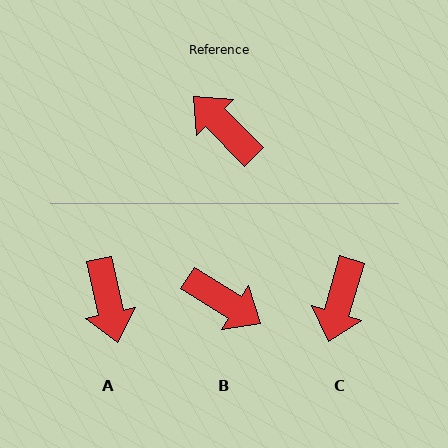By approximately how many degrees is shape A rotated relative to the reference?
Approximately 148 degrees counter-clockwise.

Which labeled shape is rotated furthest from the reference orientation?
B, about 167 degrees away.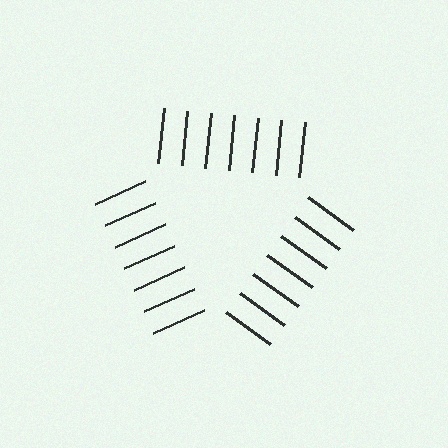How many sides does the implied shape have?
3 sides — the line-ends trace a triangle.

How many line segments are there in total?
21 — 7 along each of the 3 edges.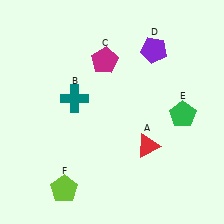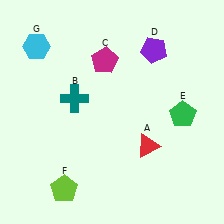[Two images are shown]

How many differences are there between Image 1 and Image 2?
There is 1 difference between the two images.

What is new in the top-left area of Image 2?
A cyan hexagon (G) was added in the top-left area of Image 2.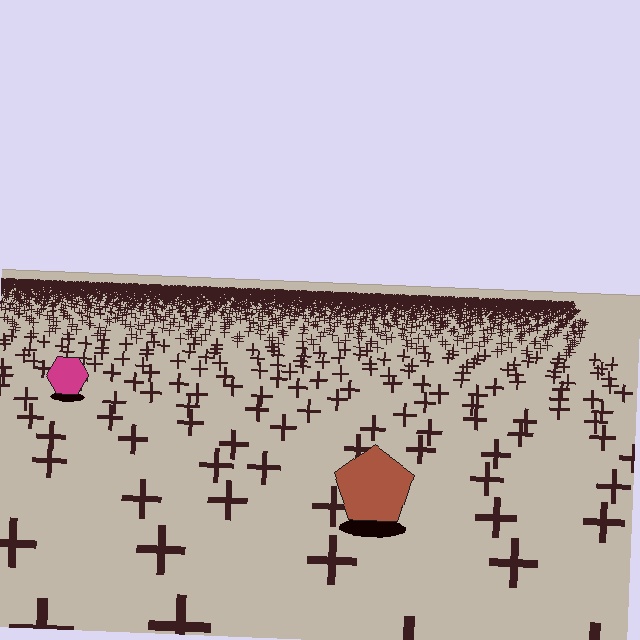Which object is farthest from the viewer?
The magenta hexagon is farthest from the viewer. It appears smaller and the ground texture around it is denser.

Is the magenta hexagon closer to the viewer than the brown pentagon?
No. The brown pentagon is closer — you can tell from the texture gradient: the ground texture is coarser near it.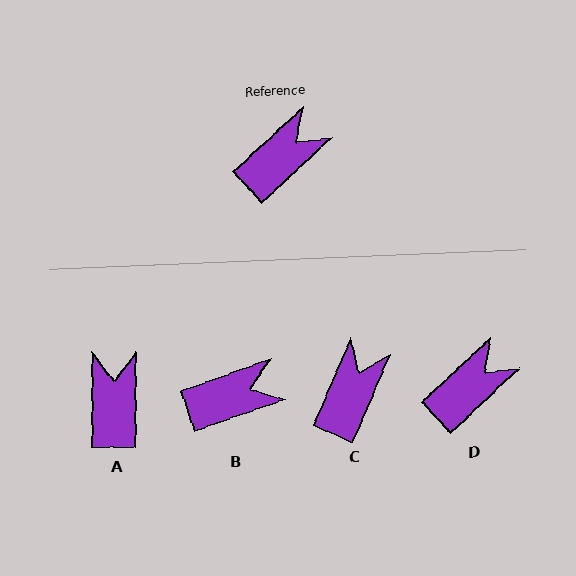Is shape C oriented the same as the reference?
No, it is off by about 24 degrees.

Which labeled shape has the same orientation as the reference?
D.